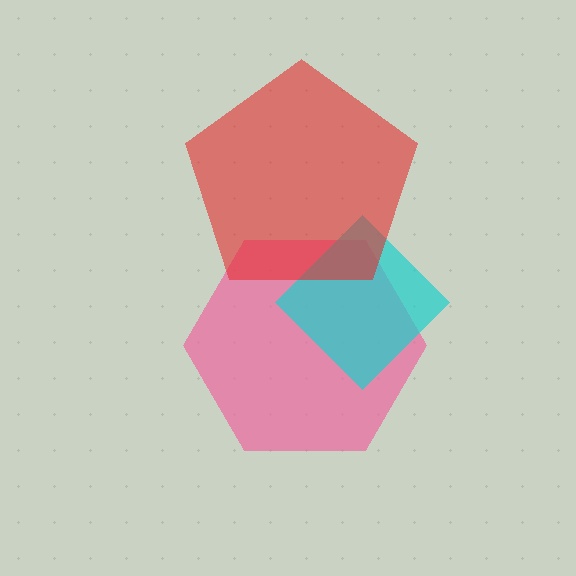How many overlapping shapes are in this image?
There are 3 overlapping shapes in the image.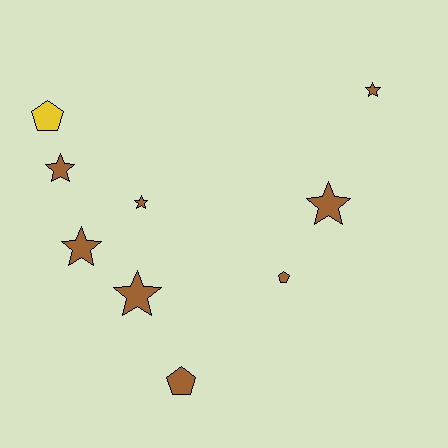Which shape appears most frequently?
Star, with 6 objects.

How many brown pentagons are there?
There are 2 brown pentagons.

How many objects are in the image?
There are 9 objects.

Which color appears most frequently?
Brown, with 8 objects.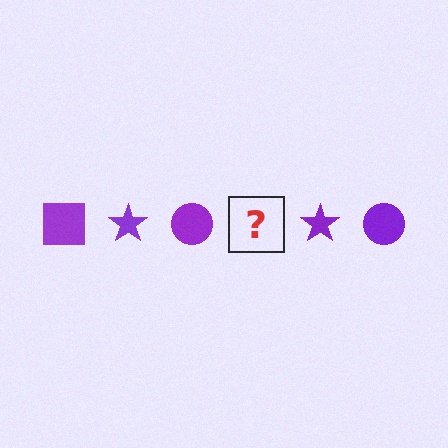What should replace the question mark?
The question mark should be replaced with a purple square.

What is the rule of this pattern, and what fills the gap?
The rule is that the pattern cycles through square, star, circle shapes in purple. The gap should be filled with a purple square.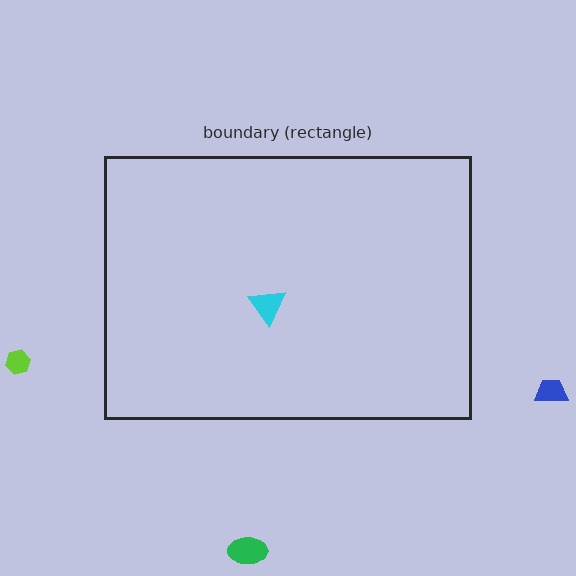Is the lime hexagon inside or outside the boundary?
Outside.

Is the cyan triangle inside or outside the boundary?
Inside.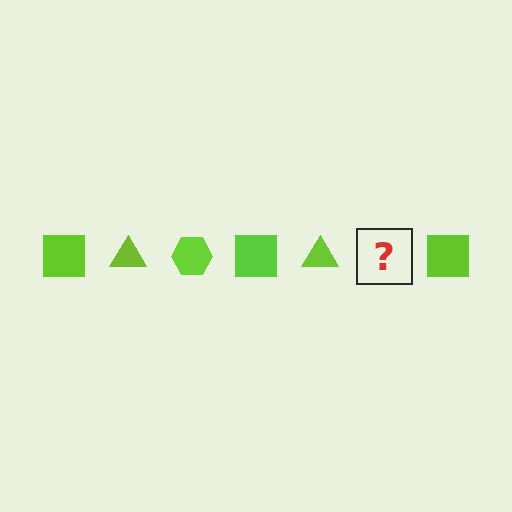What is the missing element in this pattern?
The missing element is a lime hexagon.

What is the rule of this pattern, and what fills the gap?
The rule is that the pattern cycles through square, triangle, hexagon shapes in lime. The gap should be filled with a lime hexagon.